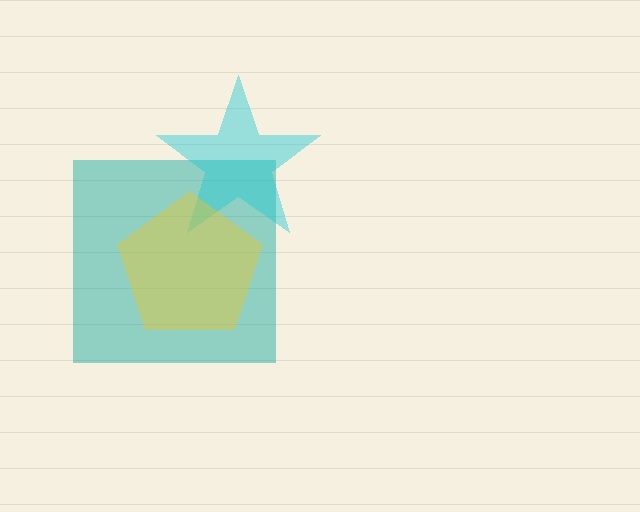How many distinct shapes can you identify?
There are 3 distinct shapes: a teal square, a cyan star, a yellow pentagon.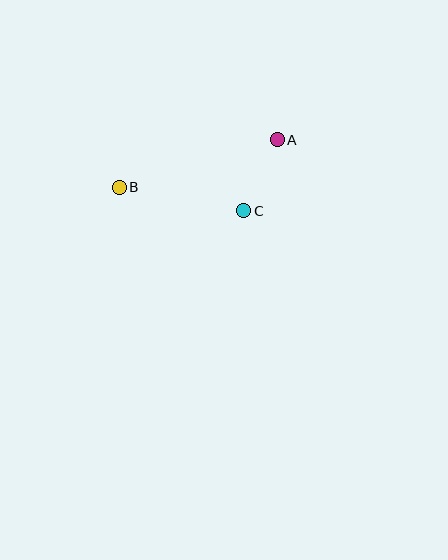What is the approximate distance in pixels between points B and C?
The distance between B and C is approximately 126 pixels.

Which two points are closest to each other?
Points A and C are closest to each other.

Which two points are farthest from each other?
Points A and B are farthest from each other.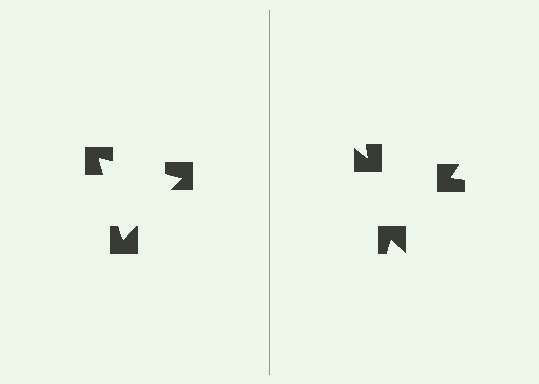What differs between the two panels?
The notched squares are positioned identically on both sides; only the wedge orientations differ. On the left they align to a triangle; on the right they are misaligned.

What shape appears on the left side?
An illusory triangle.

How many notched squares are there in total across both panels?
6 — 3 on each side.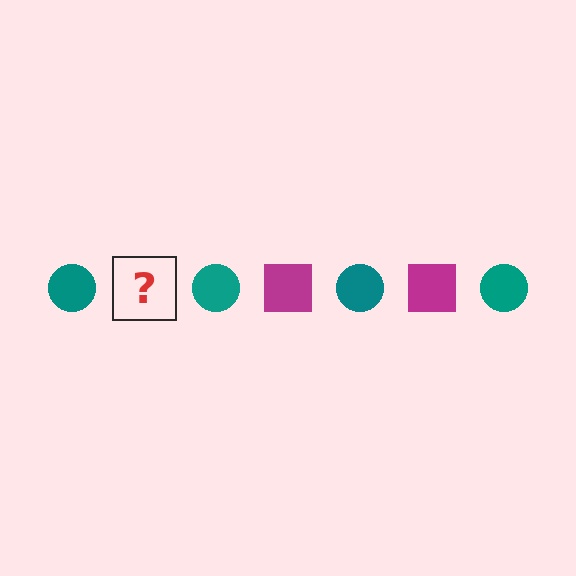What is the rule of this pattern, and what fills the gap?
The rule is that the pattern alternates between teal circle and magenta square. The gap should be filled with a magenta square.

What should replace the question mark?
The question mark should be replaced with a magenta square.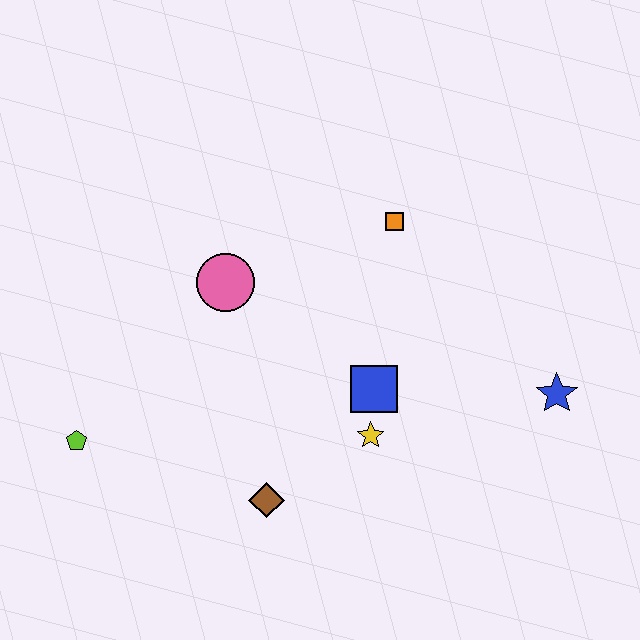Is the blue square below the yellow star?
No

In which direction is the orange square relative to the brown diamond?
The orange square is above the brown diamond.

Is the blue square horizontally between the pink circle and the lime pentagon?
No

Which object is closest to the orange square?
The blue square is closest to the orange square.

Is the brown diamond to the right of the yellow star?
No